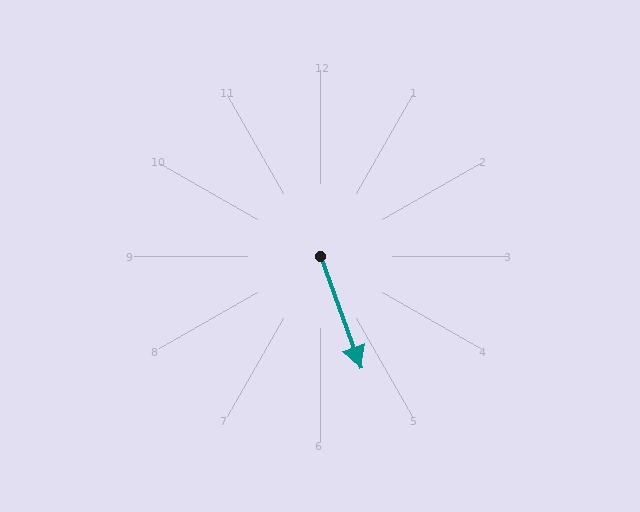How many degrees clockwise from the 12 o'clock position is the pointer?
Approximately 160 degrees.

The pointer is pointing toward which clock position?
Roughly 5 o'clock.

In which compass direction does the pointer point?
South.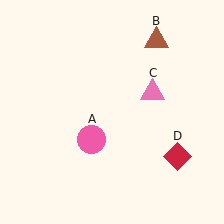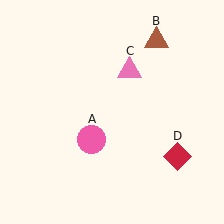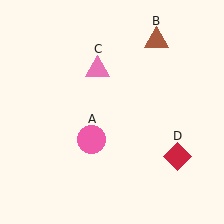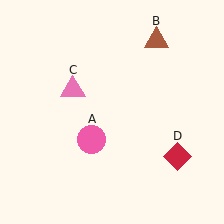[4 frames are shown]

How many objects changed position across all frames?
1 object changed position: pink triangle (object C).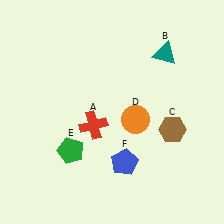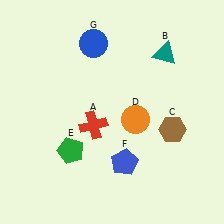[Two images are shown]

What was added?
A blue circle (G) was added in Image 2.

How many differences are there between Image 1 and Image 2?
There is 1 difference between the two images.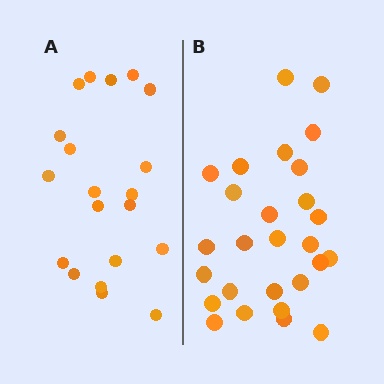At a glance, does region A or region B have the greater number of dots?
Region B (the right region) has more dots.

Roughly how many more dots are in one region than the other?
Region B has roughly 8 or so more dots than region A.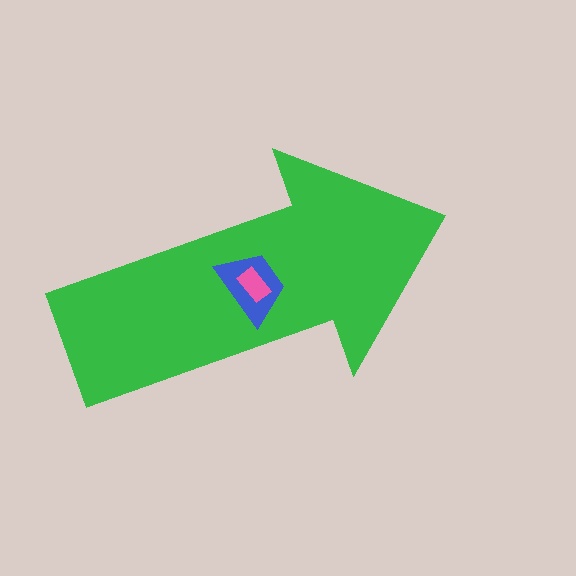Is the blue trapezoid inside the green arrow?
Yes.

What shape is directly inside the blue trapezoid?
The pink rectangle.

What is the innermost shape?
The pink rectangle.